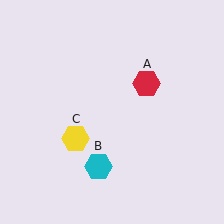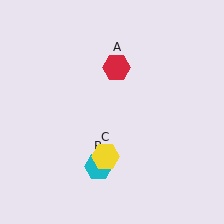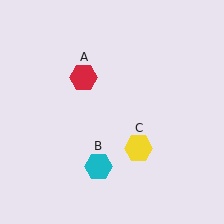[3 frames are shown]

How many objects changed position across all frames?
2 objects changed position: red hexagon (object A), yellow hexagon (object C).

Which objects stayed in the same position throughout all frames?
Cyan hexagon (object B) remained stationary.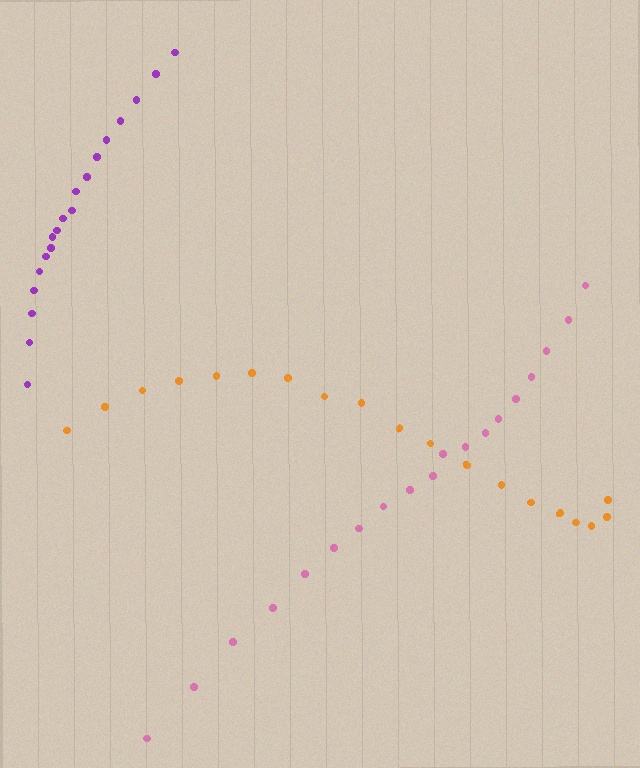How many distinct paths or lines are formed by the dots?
There are 3 distinct paths.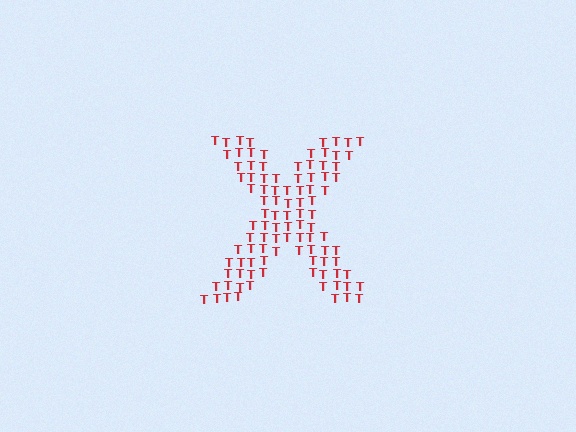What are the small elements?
The small elements are letter T's.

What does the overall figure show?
The overall figure shows the letter X.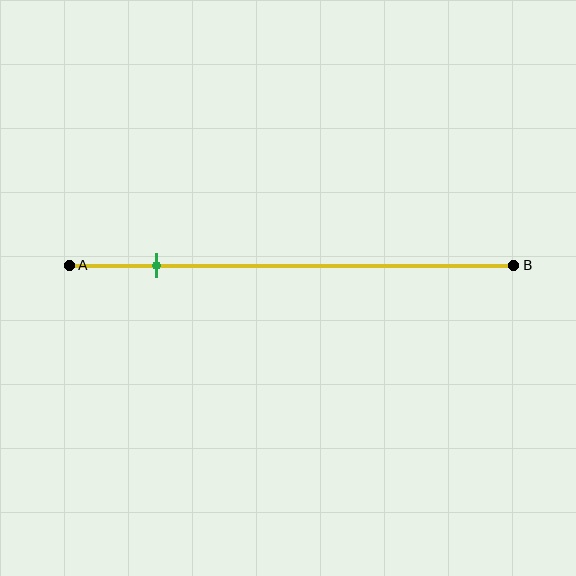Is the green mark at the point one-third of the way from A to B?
No, the mark is at about 20% from A, not at the 33% one-third point.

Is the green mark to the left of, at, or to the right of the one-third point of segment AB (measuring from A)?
The green mark is to the left of the one-third point of segment AB.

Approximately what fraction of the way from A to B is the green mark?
The green mark is approximately 20% of the way from A to B.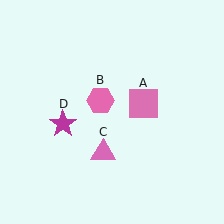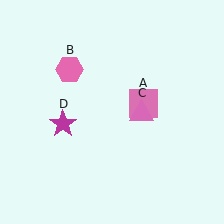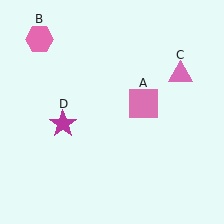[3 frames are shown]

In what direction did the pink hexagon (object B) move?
The pink hexagon (object B) moved up and to the left.